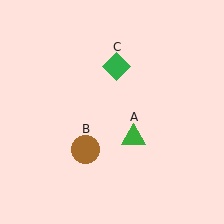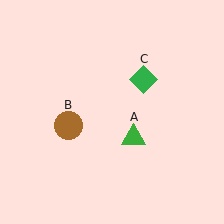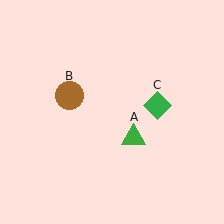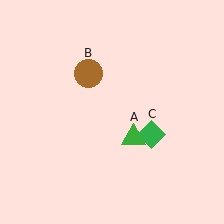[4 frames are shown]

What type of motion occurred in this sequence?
The brown circle (object B), green diamond (object C) rotated clockwise around the center of the scene.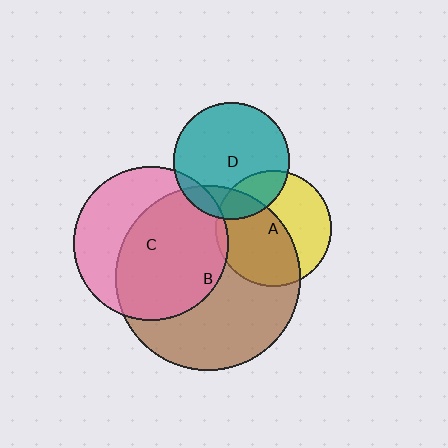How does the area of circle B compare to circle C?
Approximately 1.4 times.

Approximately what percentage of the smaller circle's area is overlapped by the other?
Approximately 55%.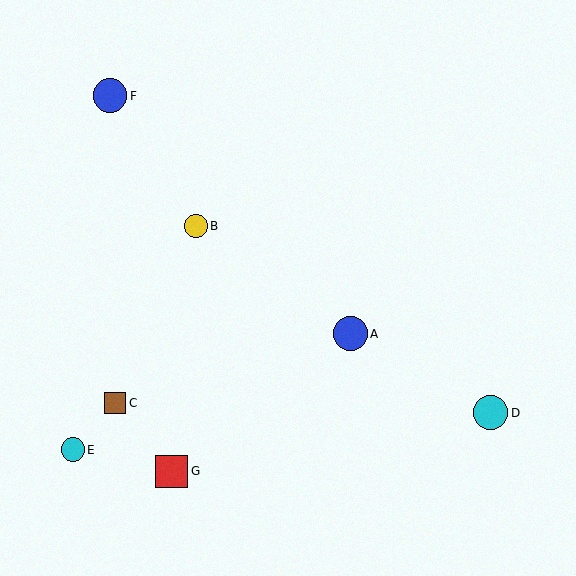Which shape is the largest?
The cyan circle (labeled D) is the largest.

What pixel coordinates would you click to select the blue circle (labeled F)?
Click at (110, 96) to select the blue circle F.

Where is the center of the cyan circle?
The center of the cyan circle is at (490, 413).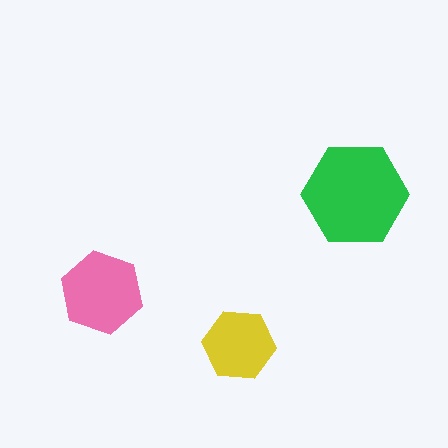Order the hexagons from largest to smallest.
the green one, the pink one, the yellow one.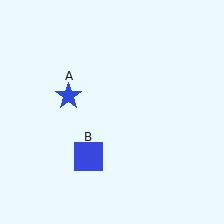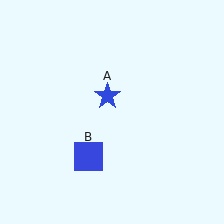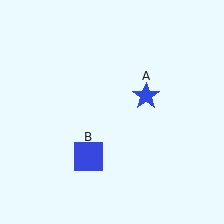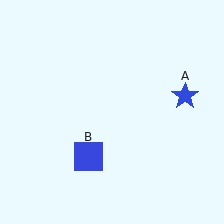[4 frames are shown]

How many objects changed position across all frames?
1 object changed position: blue star (object A).